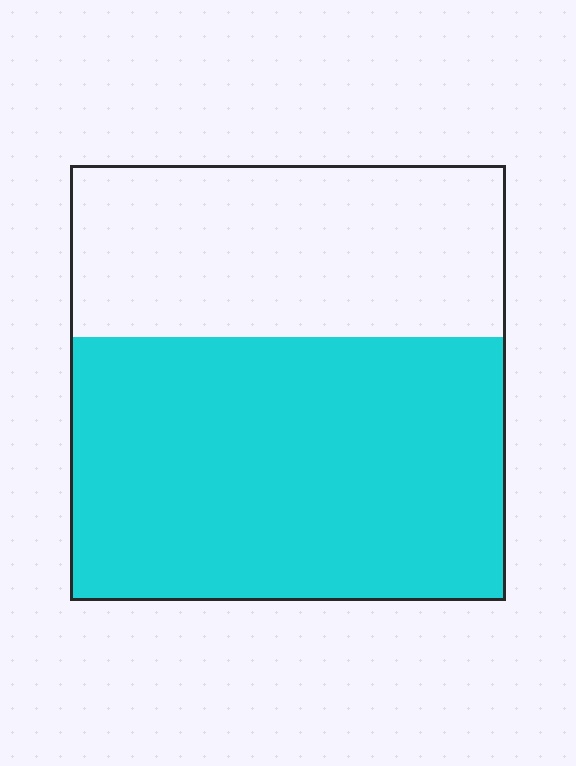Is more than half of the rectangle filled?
Yes.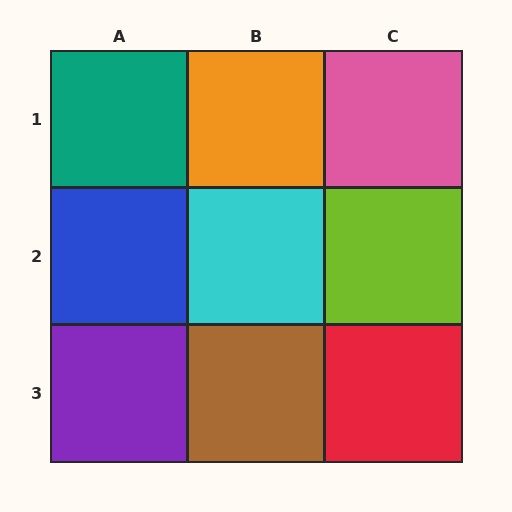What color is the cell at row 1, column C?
Pink.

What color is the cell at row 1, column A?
Teal.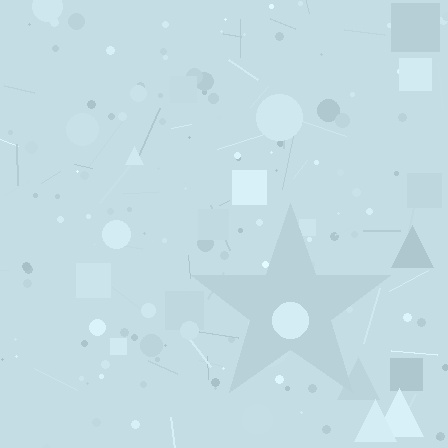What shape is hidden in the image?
A star is hidden in the image.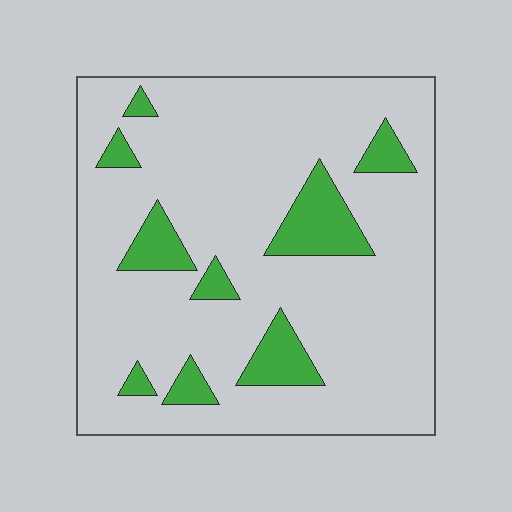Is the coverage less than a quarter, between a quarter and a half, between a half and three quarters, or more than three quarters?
Less than a quarter.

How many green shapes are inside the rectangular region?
9.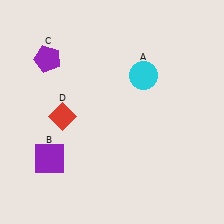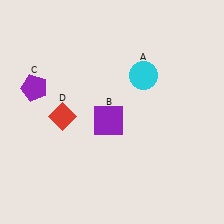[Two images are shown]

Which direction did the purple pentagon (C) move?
The purple pentagon (C) moved down.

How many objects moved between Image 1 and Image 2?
2 objects moved between the two images.